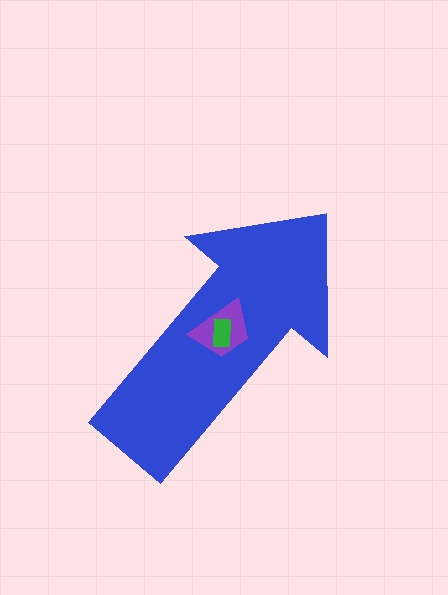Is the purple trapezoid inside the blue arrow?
Yes.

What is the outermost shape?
The blue arrow.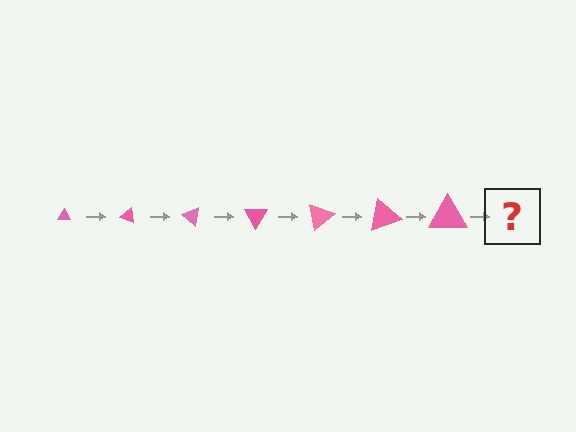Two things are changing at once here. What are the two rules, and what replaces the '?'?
The two rules are that the triangle grows larger each step and it rotates 20 degrees each step. The '?' should be a triangle, larger than the previous one and rotated 140 degrees from the start.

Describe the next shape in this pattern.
It should be a triangle, larger than the previous one and rotated 140 degrees from the start.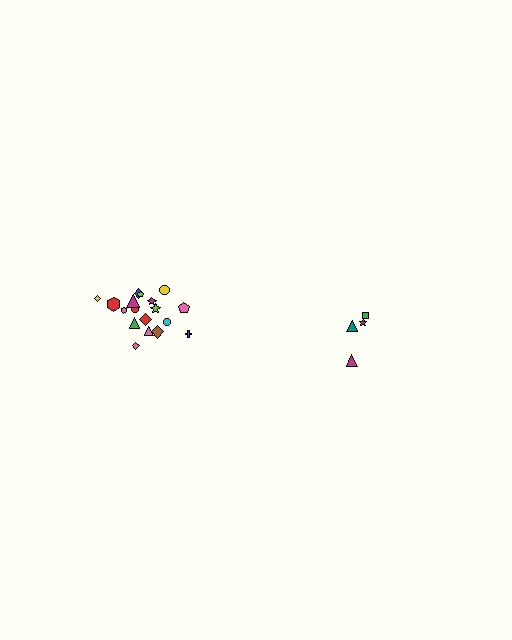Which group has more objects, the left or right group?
The left group.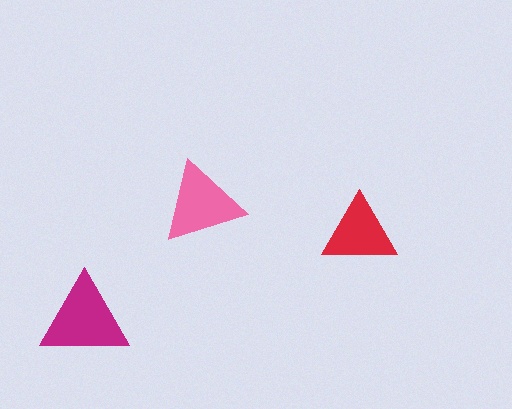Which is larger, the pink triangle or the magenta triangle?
The magenta one.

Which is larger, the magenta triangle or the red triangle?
The magenta one.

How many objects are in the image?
There are 3 objects in the image.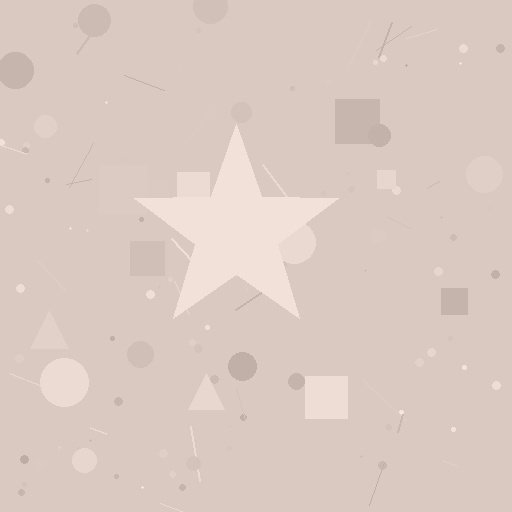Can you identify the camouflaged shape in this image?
The camouflaged shape is a star.